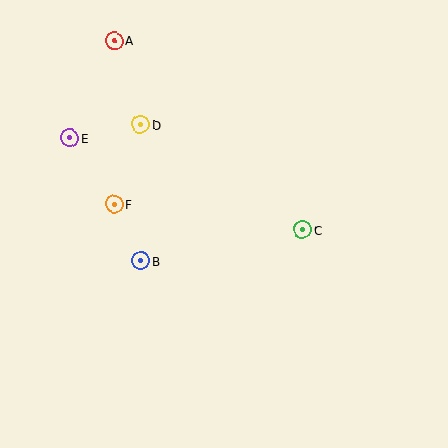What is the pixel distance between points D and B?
The distance between D and B is 136 pixels.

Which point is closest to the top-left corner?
Point A is closest to the top-left corner.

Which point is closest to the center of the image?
Point C at (303, 230) is closest to the center.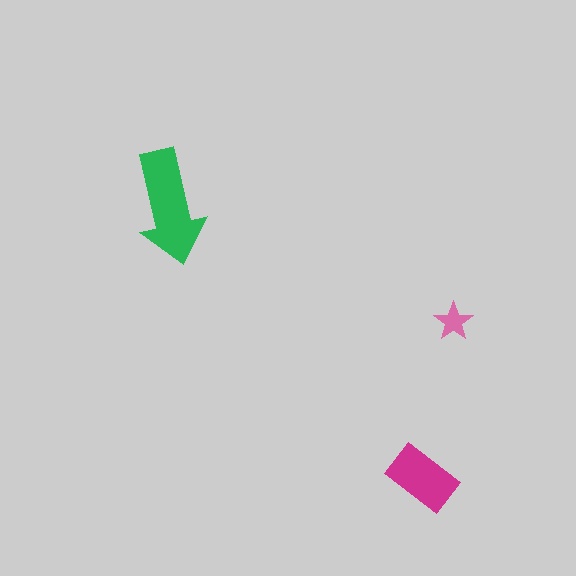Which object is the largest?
The green arrow.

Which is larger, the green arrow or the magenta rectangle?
The green arrow.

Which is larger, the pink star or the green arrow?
The green arrow.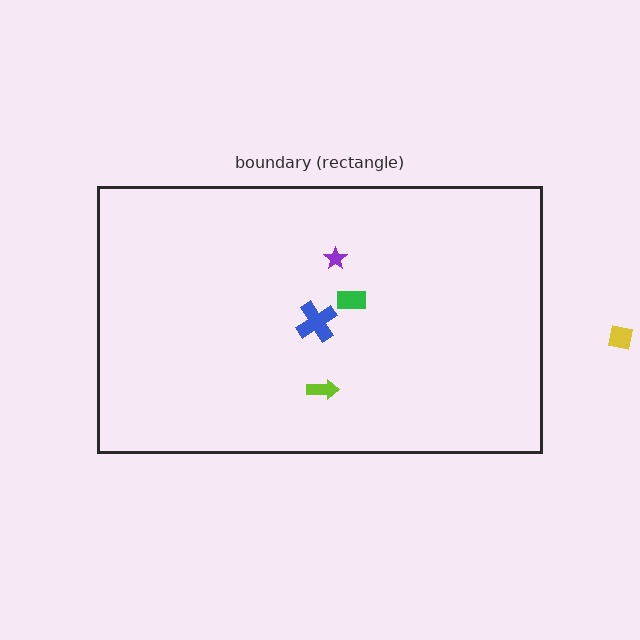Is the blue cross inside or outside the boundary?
Inside.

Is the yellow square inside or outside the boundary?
Outside.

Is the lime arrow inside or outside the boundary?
Inside.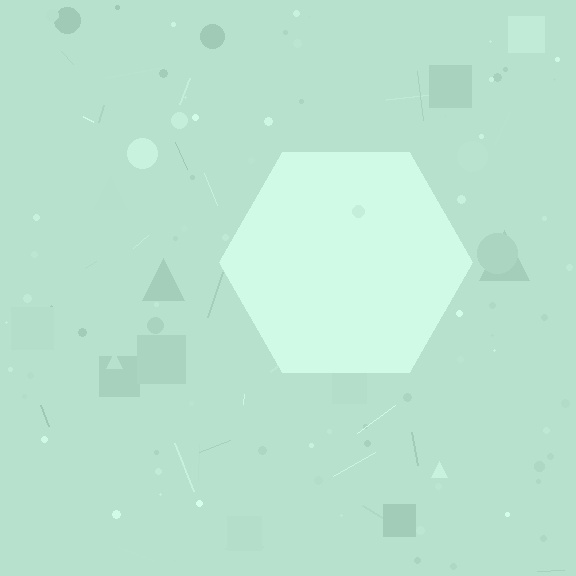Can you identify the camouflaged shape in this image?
The camouflaged shape is a hexagon.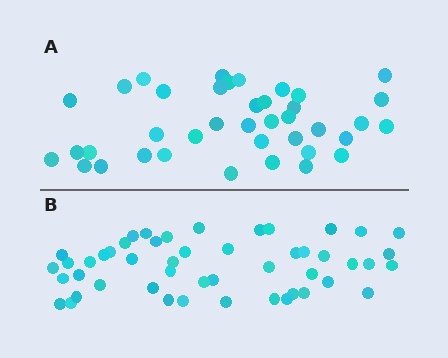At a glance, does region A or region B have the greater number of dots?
Region B (the bottom region) has more dots.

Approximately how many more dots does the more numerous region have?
Region B has roughly 10 or so more dots than region A.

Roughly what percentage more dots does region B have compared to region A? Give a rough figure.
About 25% more.